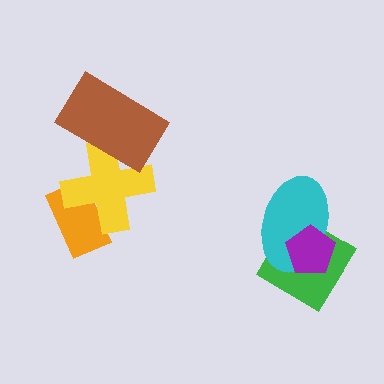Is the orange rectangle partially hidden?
Yes, it is partially covered by another shape.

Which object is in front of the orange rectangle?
The yellow cross is in front of the orange rectangle.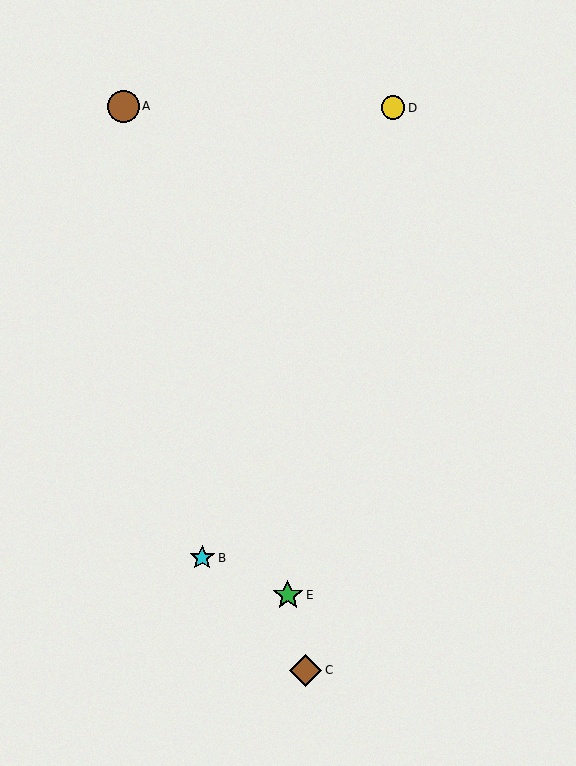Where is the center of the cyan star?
The center of the cyan star is at (202, 558).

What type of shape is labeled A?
Shape A is a brown circle.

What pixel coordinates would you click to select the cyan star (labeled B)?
Click at (202, 558) to select the cyan star B.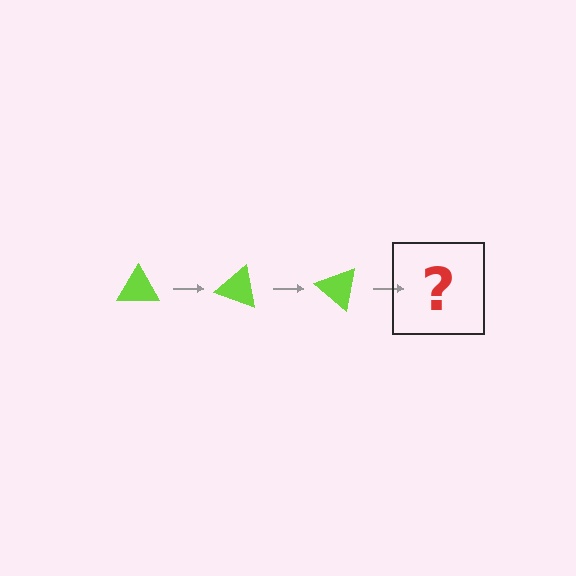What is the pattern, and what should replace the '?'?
The pattern is that the triangle rotates 20 degrees each step. The '?' should be a lime triangle rotated 60 degrees.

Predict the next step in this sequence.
The next step is a lime triangle rotated 60 degrees.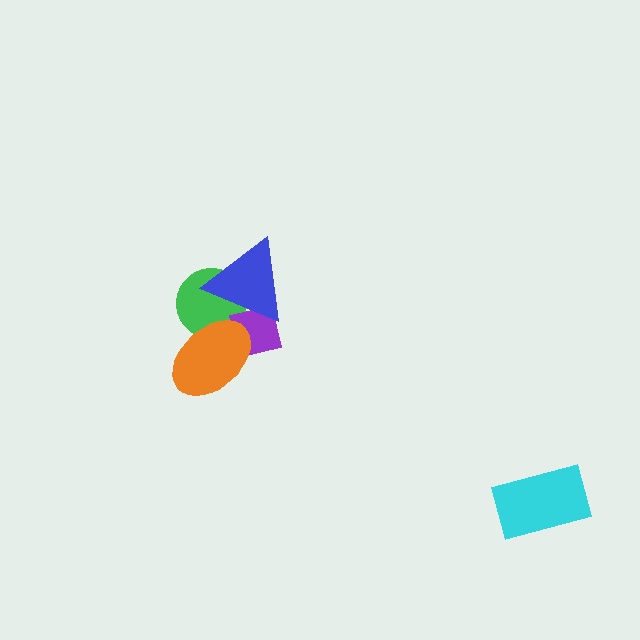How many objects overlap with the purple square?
3 objects overlap with the purple square.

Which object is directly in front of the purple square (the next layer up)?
The orange ellipse is directly in front of the purple square.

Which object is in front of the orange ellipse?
The blue triangle is in front of the orange ellipse.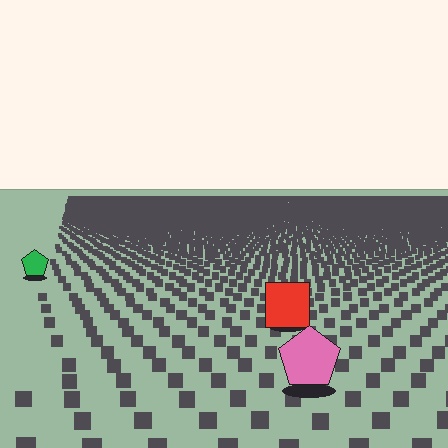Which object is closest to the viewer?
The pink pentagon is closest. The texture marks near it are larger and more spread out.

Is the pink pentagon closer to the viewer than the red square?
Yes. The pink pentagon is closer — you can tell from the texture gradient: the ground texture is coarser near it.